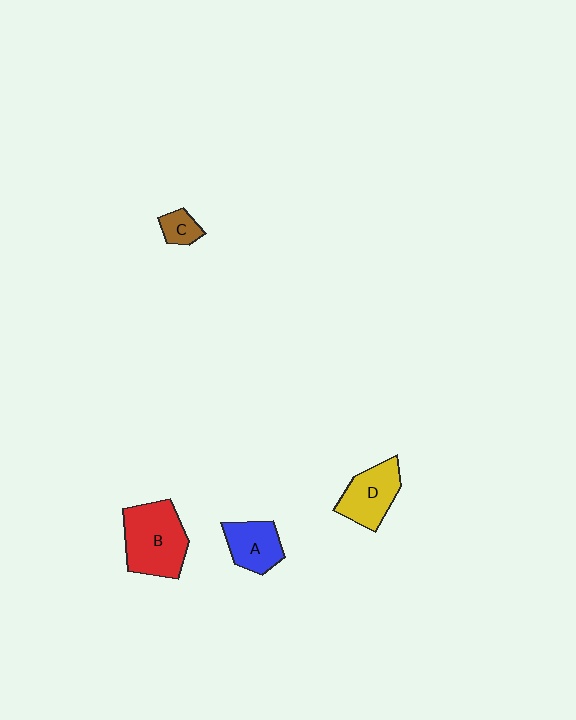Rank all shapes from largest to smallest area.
From largest to smallest: B (red), D (yellow), A (blue), C (brown).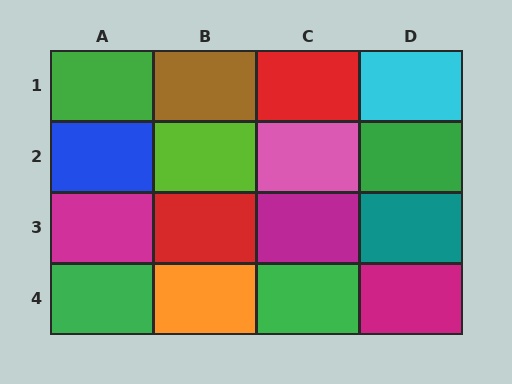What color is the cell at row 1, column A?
Green.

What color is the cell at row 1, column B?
Brown.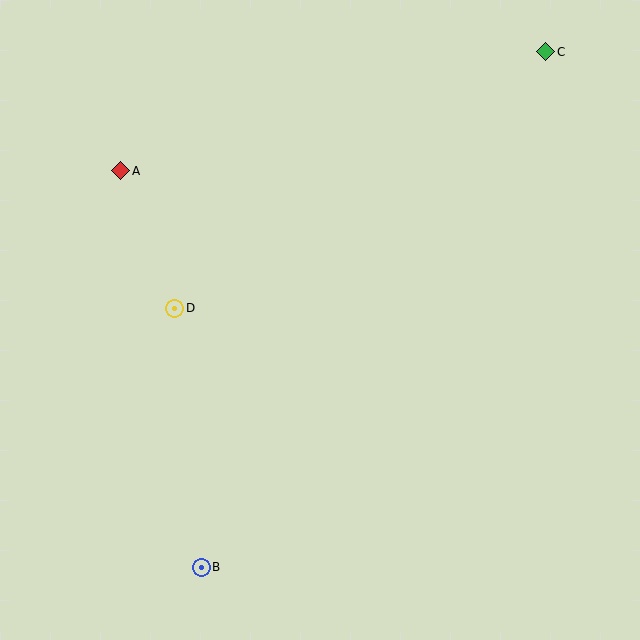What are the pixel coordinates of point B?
Point B is at (201, 567).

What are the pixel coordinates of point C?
Point C is at (546, 52).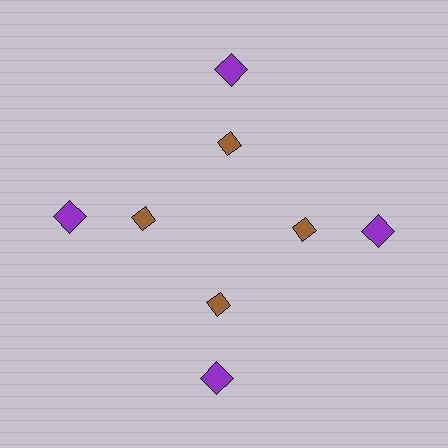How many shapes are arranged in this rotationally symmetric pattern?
There are 8 shapes, arranged in 4 groups of 2.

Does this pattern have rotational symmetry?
Yes, this pattern has 4-fold rotational symmetry. It looks the same after rotating 90 degrees around the center.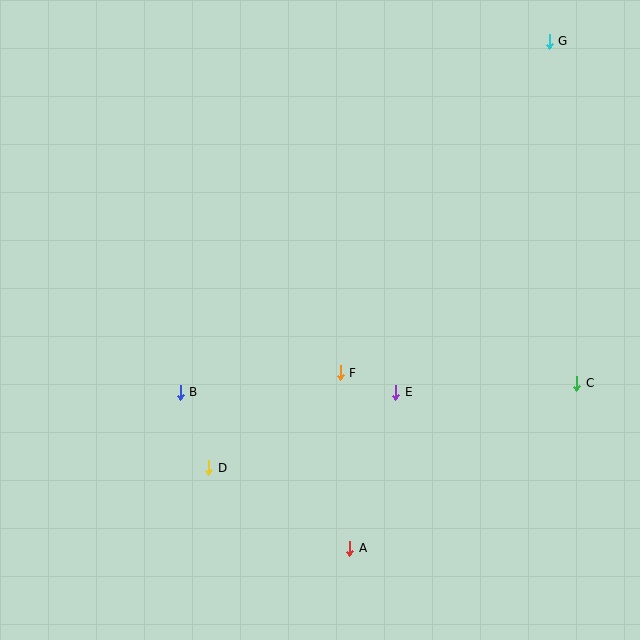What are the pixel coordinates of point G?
Point G is at (549, 41).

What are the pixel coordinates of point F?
Point F is at (340, 373).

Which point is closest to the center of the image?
Point F at (340, 373) is closest to the center.